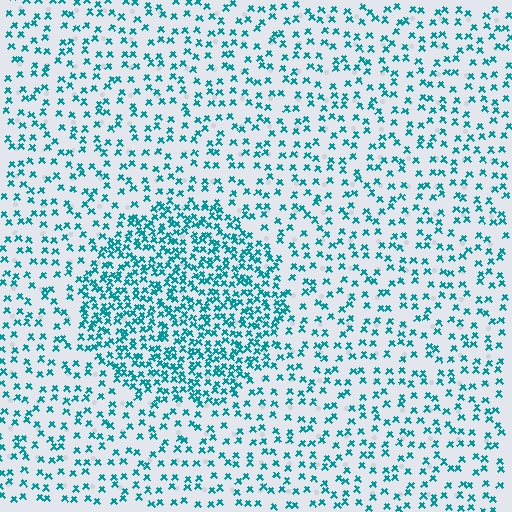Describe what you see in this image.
The image contains small teal elements arranged at two different densities. A circle-shaped region is visible where the elements are more densely packed than the surrounding area.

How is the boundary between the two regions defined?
The boundary is defined by a change in element density (approximately 2.3x ratio). All elements are the same color, size, and shape.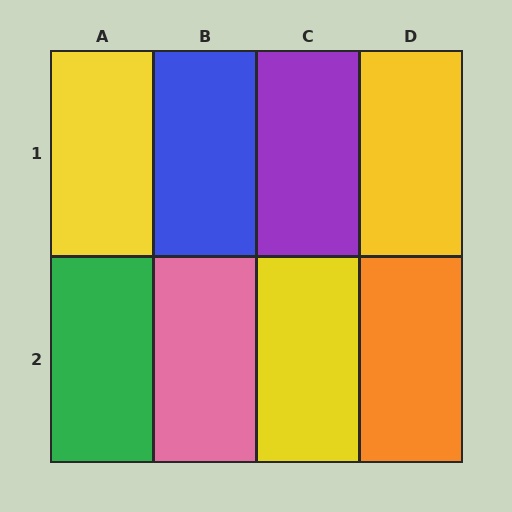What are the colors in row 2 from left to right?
Green, pink, yellow, orange.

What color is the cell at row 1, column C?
Purple.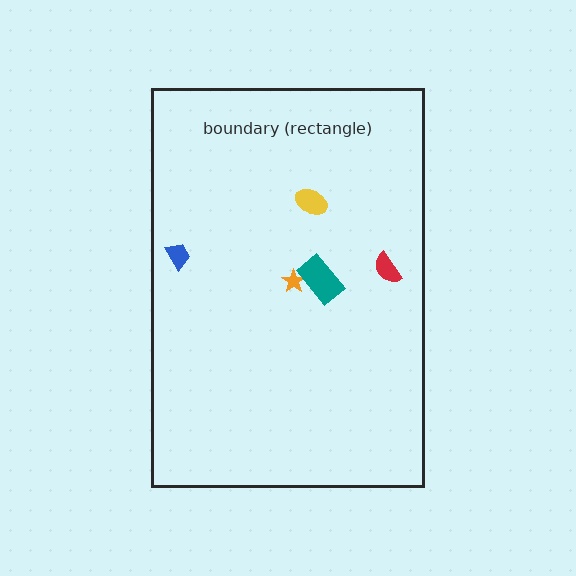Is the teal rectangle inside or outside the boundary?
Inside.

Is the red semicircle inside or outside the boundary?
Inside.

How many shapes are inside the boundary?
5 inside, 0 outside.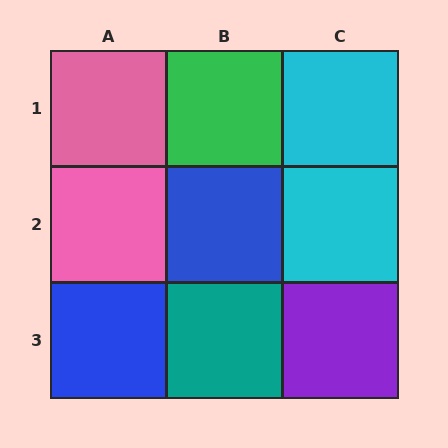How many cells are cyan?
2 cells are cyan.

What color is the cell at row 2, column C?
Cyan.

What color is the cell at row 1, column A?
Pink.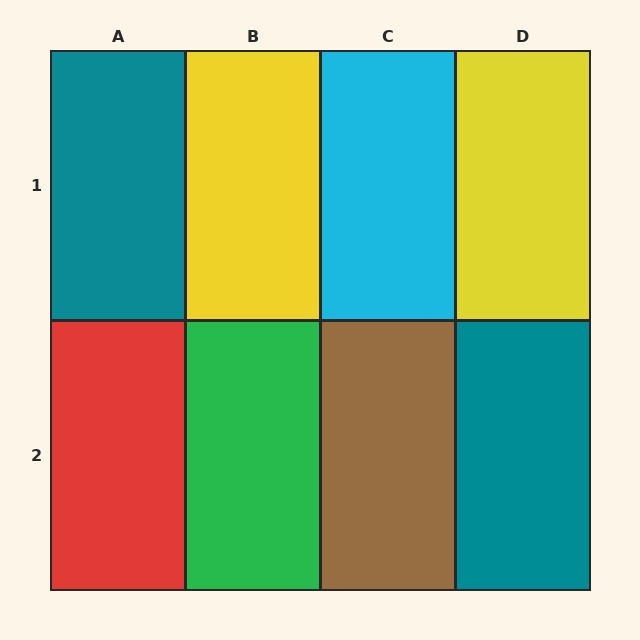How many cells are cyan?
1 cell is cyan.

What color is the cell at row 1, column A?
Teal.